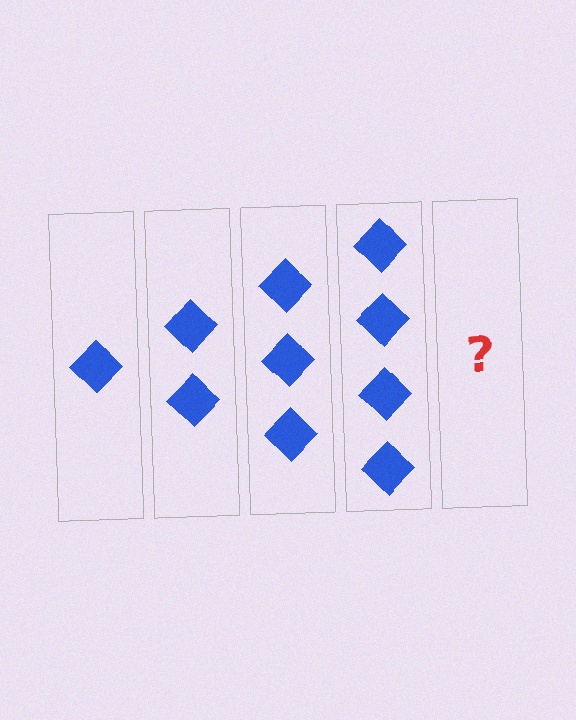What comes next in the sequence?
The next element should be 5 diamonds.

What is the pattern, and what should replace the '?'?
The pattern is that each step adds one more diamond. The '?' should be 5 diamonds.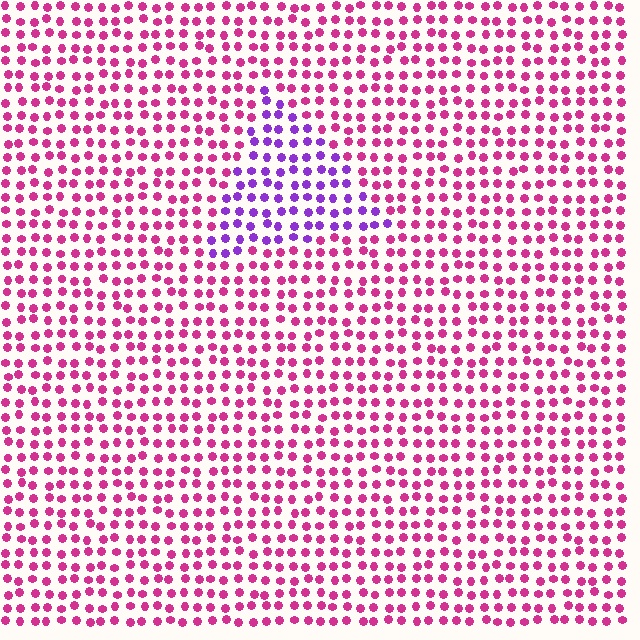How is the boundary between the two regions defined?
The boundary is defined purely by a slight shift in hue (about 50 degrees). Spacing, size, and orientation are identical on both sides.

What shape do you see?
I see a triangle.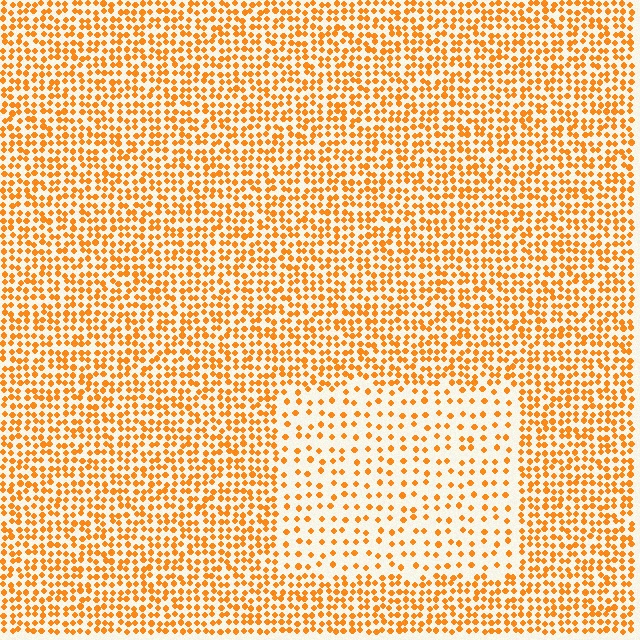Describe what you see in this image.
The image contains small orange elements arranged at two different densities. A rectangle-shaped region is visible where the elements are less densely packed than the surrounding area.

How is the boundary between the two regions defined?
The boundary is defined by a change in element density (approximately 2.3x ratio). All elements are the same color, size, and shape.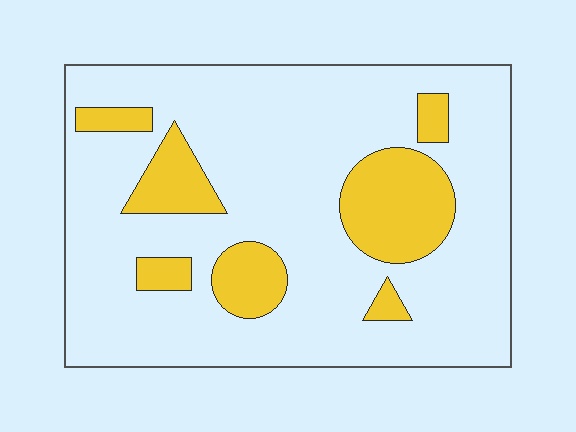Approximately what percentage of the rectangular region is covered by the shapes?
Approximately 20%.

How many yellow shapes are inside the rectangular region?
7.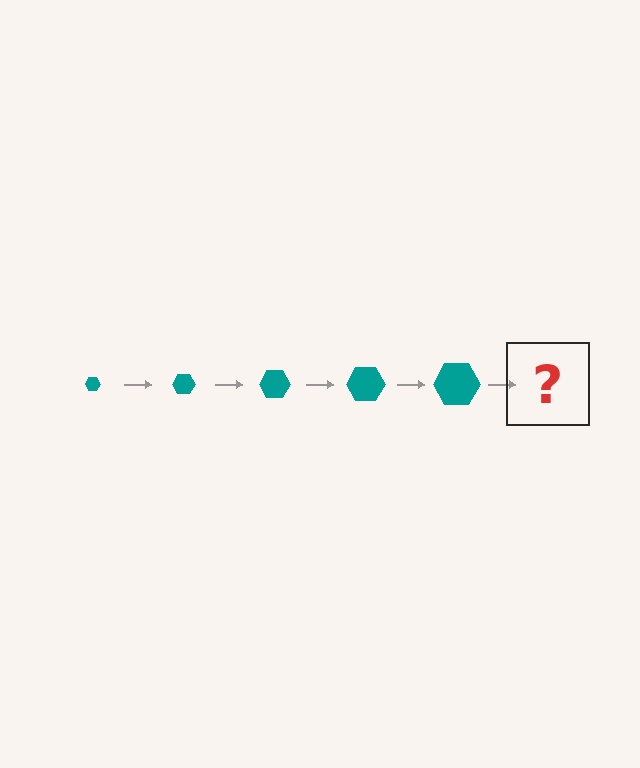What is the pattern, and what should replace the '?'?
The pattern is that the hexagon gets progressively larger each step. The '?' should be a teal hexagon, larger than the previous one.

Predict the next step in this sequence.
The next step is a teal hexagon, larger than the previous one.